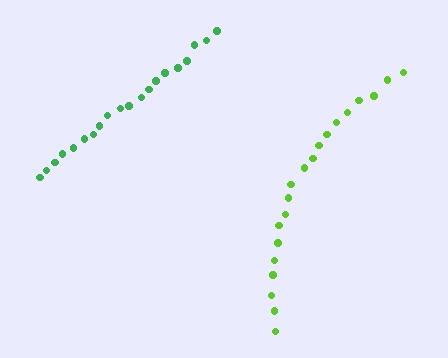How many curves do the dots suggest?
There are 2 distinct paths.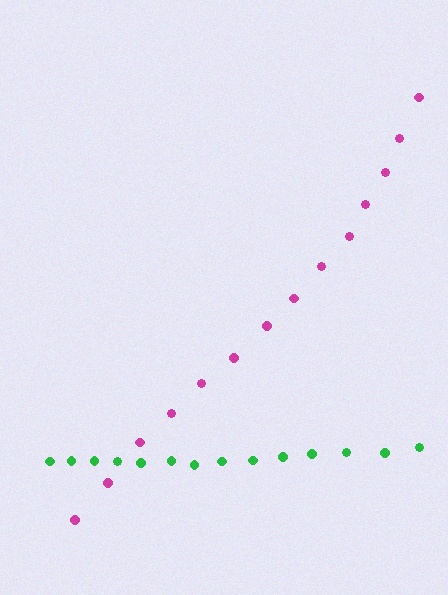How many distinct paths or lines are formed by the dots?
There are 2 distinct paths.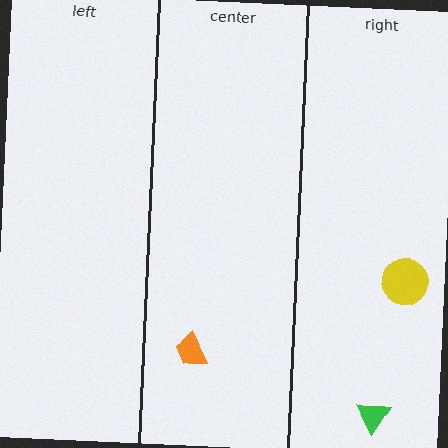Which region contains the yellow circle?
The right region.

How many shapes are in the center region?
1.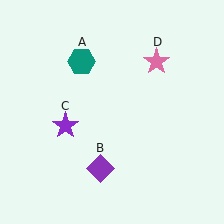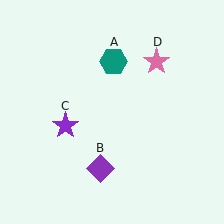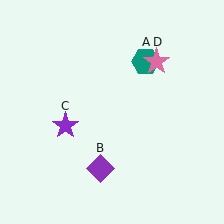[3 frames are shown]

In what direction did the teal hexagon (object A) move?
The teal hexagon (object A) moved right.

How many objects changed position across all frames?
1 object changed position: teal hexagon (object A).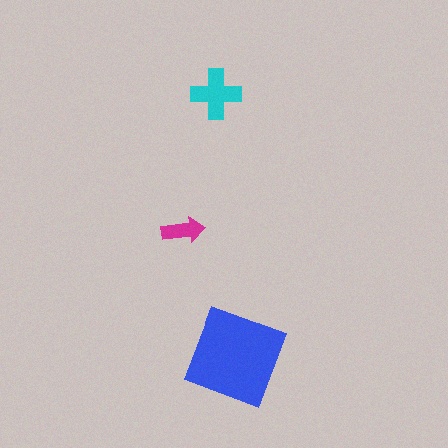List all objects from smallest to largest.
The magenta arrow, the cyan cross, the blue square.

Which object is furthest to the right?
The blue square is rightmost.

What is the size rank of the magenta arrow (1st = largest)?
3rd.